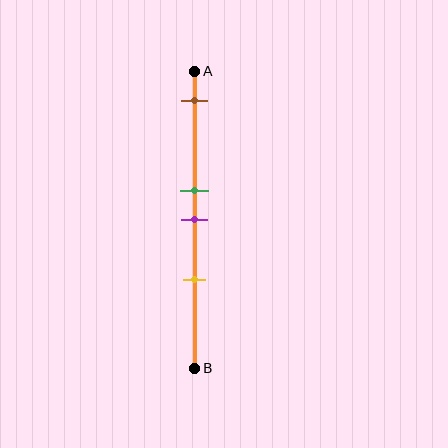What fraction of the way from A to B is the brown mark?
The brown mark is approximately 10% (0.1) of the way from A to B.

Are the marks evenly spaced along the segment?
No, the marks are not evenly spaced.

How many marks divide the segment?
There are 4 marks dividing the segment.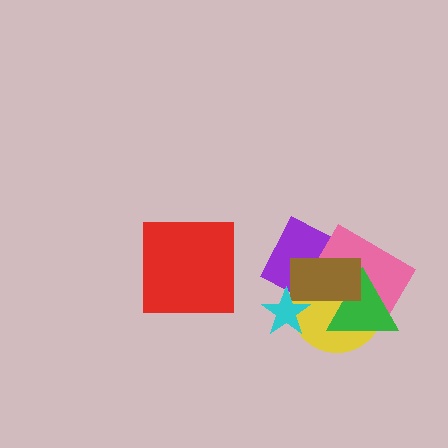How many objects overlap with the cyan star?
2 objects overlap with the cyan star.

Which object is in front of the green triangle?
The brown rectangle is in front of the green triangle.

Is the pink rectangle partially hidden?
Yes, it is partially covered by another shape.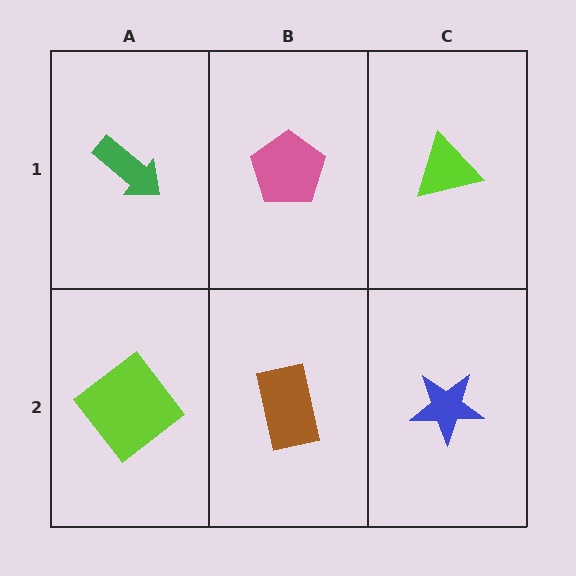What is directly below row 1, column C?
A blue star.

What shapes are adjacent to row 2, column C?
A lime triangle (row 1, column C), a brown rectangle (row 2, column B).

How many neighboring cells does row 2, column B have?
3.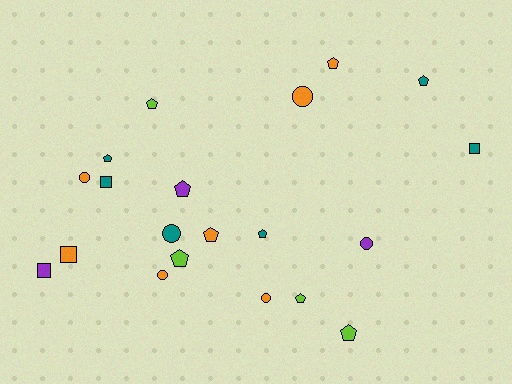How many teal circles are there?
There is 1 teal circle.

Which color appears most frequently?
Orange, with 7 objects.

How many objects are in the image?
There are 20 objects.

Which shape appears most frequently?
Pentagon, with 10 objects.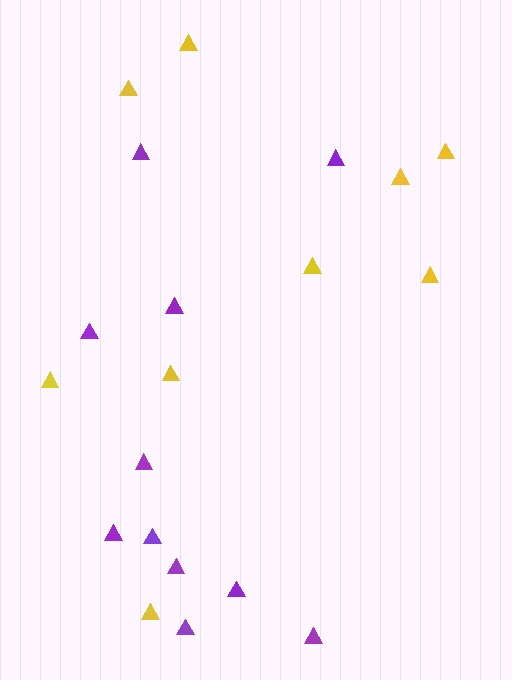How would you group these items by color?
There are 2 groups: one group of yellow triangles (9) and one group of purple triangles (11).